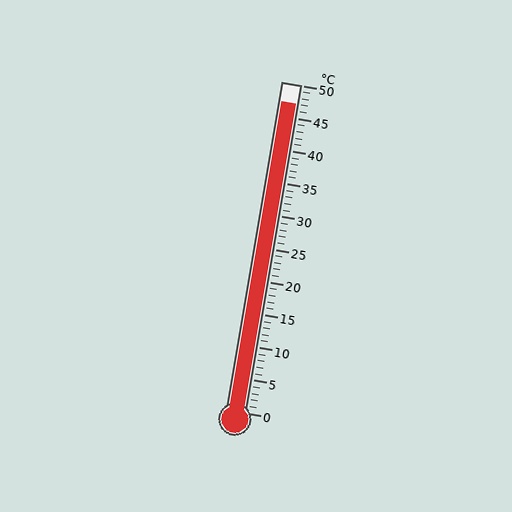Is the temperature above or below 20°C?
The temperature is above 20°C.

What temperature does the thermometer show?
The thermometer shows approximately 47°C.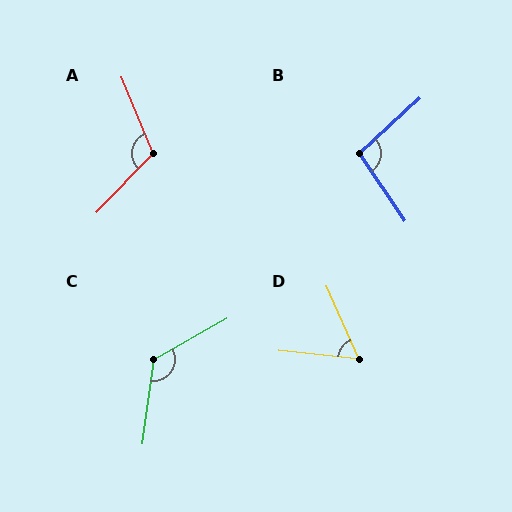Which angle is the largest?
C, at approximately 127 degrees.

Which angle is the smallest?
D, at approximately 60 degrees.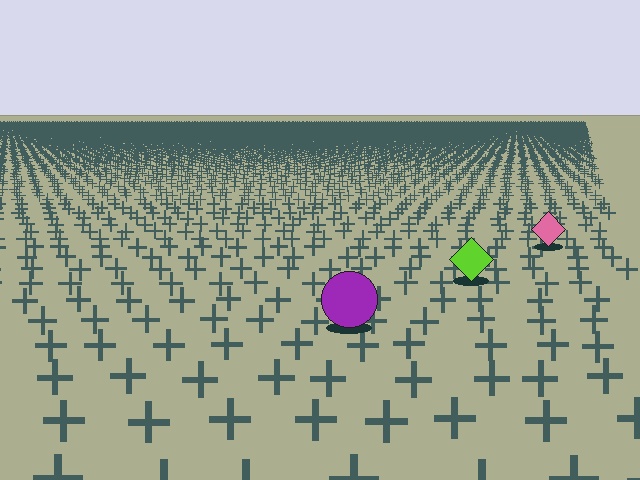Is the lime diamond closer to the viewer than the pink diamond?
Yes. The lime diamond is closer — you can tell from the texture gradient: the ground texture is coarser near it.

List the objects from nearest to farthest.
From nearest to farthest: the purple circle, the lime diamond, the pink diamond.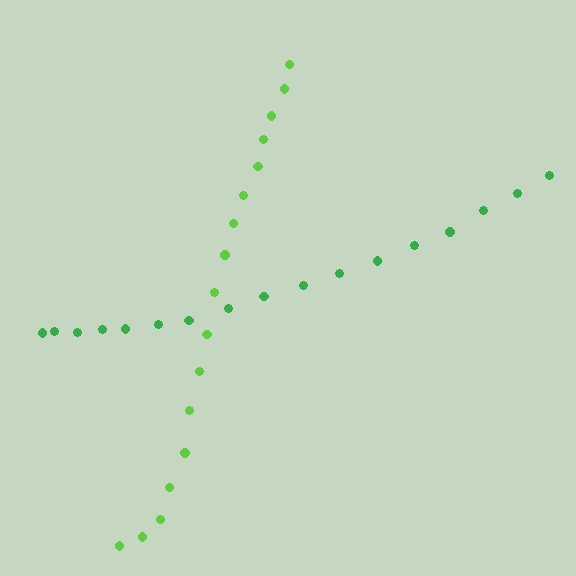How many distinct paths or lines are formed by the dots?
There are 2 distinct paths.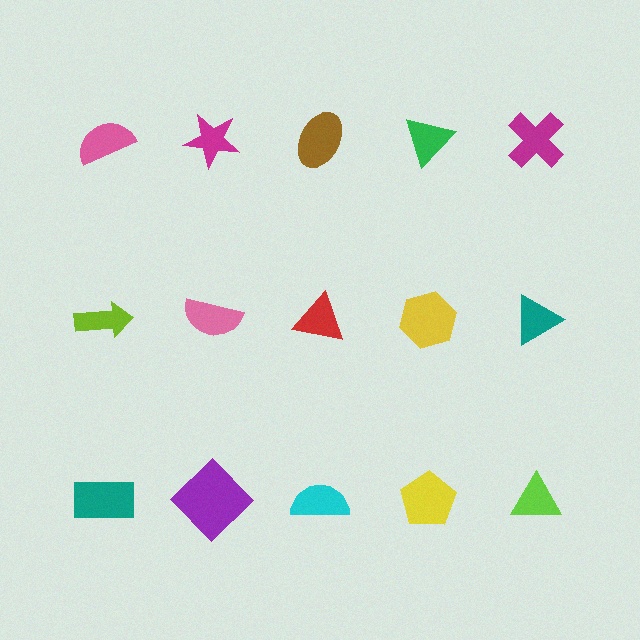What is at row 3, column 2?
A purple diamond.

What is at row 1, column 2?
A magenta star.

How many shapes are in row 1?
5 shapes.